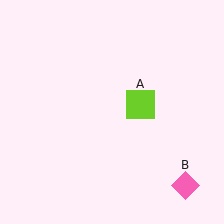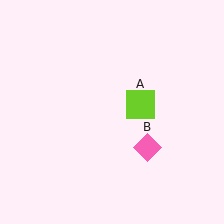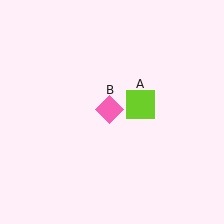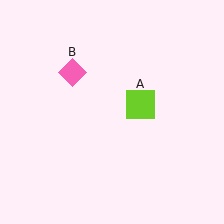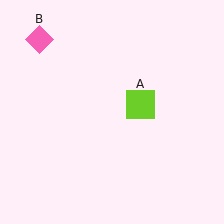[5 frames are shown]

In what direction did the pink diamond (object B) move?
The pink diamond (object B) moved up and to the left.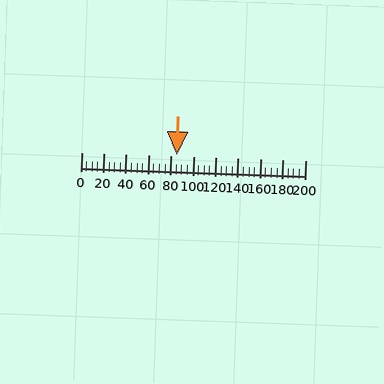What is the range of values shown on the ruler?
The ruler shows values from 0 to 200.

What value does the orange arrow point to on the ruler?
The orange arrow points to approximately 85.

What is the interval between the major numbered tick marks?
The major tick marks are spaced 20 units apart.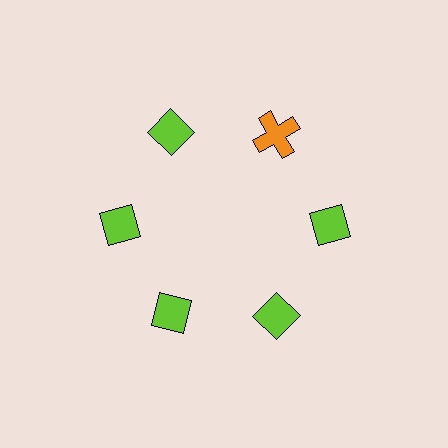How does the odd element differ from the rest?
It differs in both color (orange instead of lime) and shape (cross instead of diamond).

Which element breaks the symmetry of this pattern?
The orange cross at roughly the 1 o'clock position breaks the symmetry. All other shapes are lime diamonds.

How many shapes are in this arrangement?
There are 6 shapes arranged in a ring pattern.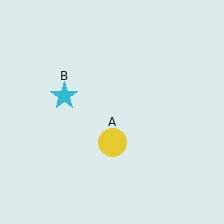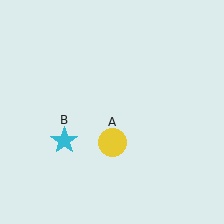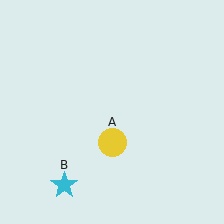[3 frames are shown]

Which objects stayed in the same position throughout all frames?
Yellow circle (object A) remained stationary.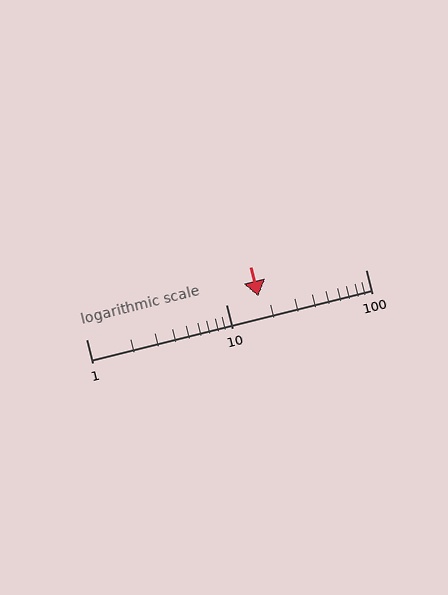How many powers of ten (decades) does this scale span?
The scale spans 2 decades, from 1 to 100.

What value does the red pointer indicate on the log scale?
The pointer indicates approximately 17.